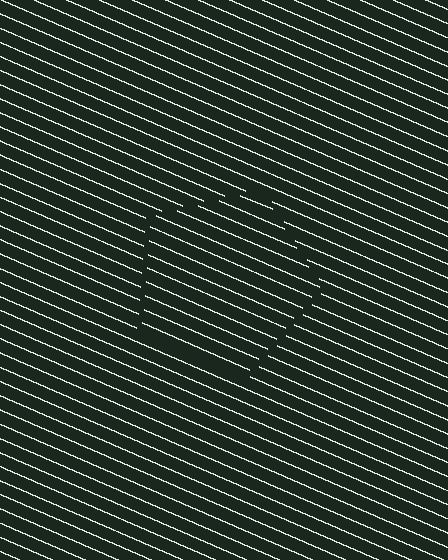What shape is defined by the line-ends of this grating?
An illusory pentagon. The interior of the shape contains the same grating, shifted by half a period — the contour is defined by the phase discontinuity where line-ends from the inner and outer gratings abut.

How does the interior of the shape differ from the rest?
The interior of the shape contains the same grating, shifted by half a period — the contour is defined by the phase discontinuity where line-ends from the inner and outer gratings abut.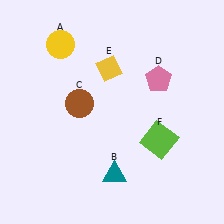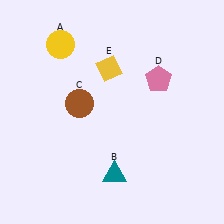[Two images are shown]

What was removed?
The lime square (F) was removed in Image 2.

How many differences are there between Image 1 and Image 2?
There is 1 difference between the two images.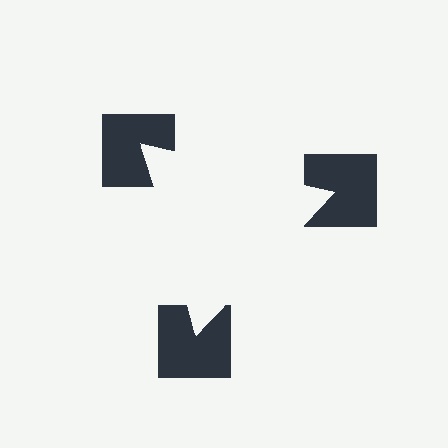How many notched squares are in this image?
There are 3 — one at each vertex of the illusory triangle.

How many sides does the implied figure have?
3 sides.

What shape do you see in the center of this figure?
An illusory triangle — its edges are inferred from the aligned wedge cuts in the notched squares, not physically drawn.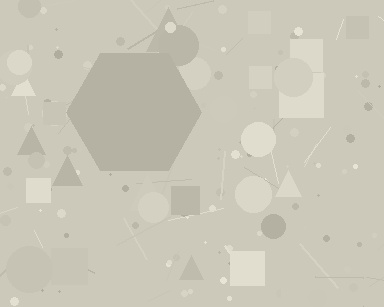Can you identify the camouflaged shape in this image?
The camouflaged shape is a hexagon.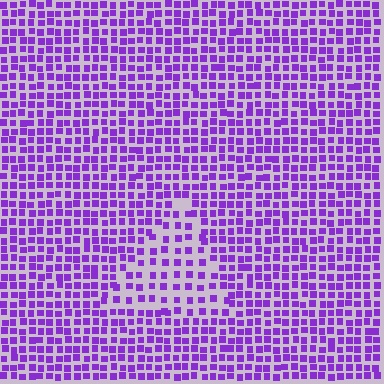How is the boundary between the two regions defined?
The boundary is defined by a change in element density (approximately 1.8x ratio). All elements are the same color, size, and shape.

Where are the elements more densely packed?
The elements are more densely packed outside the triangle boundary.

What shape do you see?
I see a triangle.